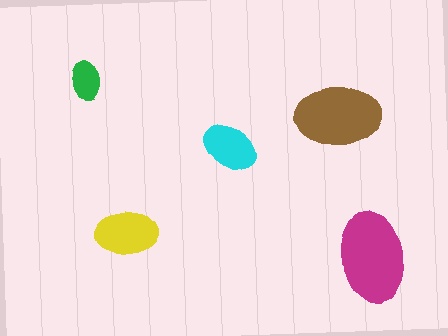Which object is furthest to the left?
The green ellipse is leftmost.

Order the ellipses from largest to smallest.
the magenta one, the brown one, the yellow one, the cyan one, the green one.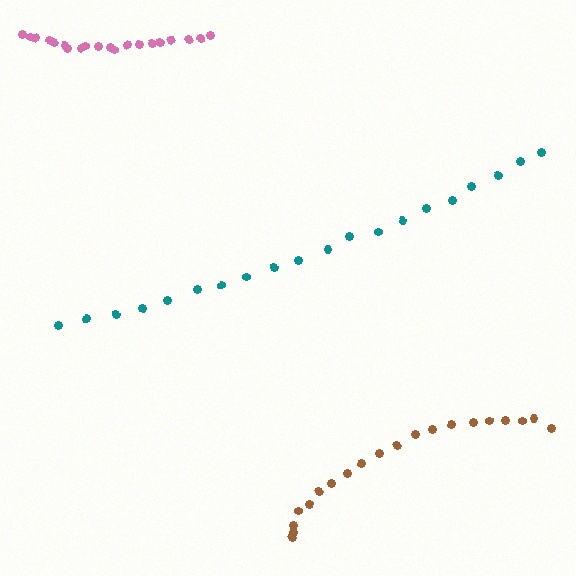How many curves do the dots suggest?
There are 3 distinct paths.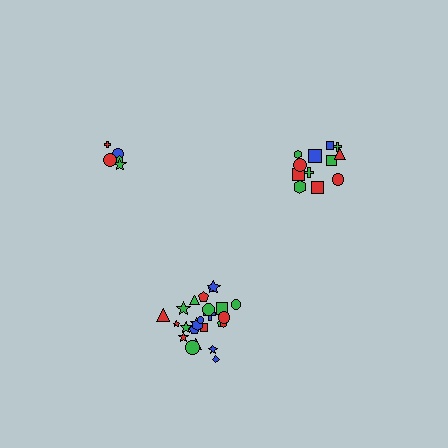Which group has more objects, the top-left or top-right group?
The top-right group.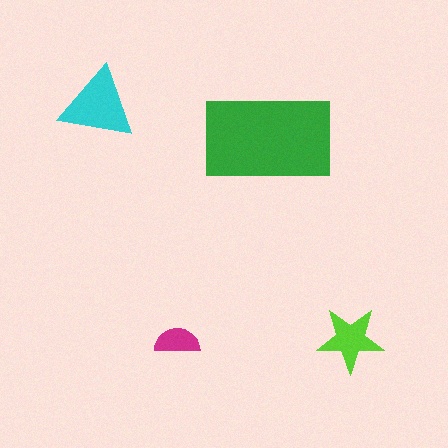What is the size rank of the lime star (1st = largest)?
3rd.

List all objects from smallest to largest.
The magenta semicircle, the lime star, the cyan triangle, the green rectangle.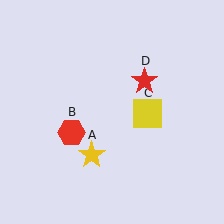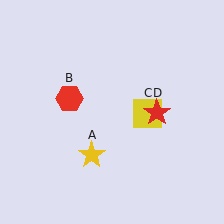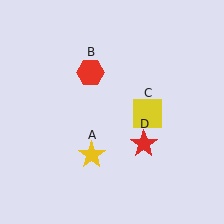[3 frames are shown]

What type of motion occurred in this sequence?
The red hexagon (object B), red star (object D) rotated clockwise around the center of the scene.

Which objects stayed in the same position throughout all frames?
Yellow star (object A) and yellow square (object C) remained stationary.